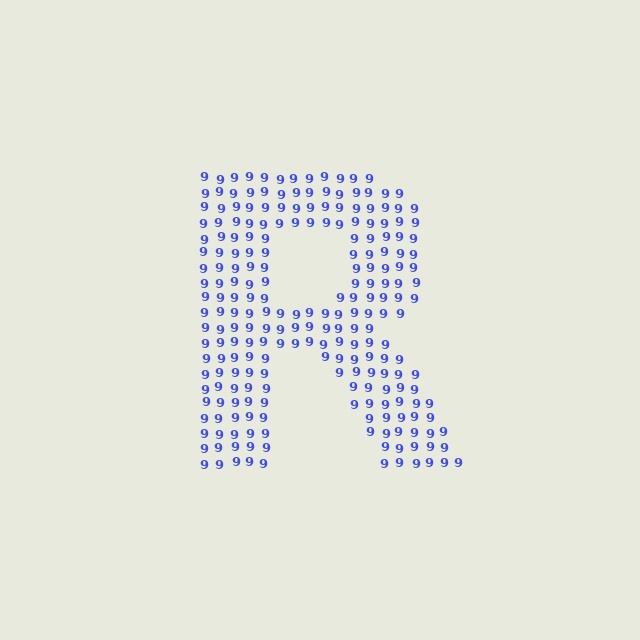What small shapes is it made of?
It is made of small digit 9's.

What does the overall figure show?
The overall figure shows the letter R.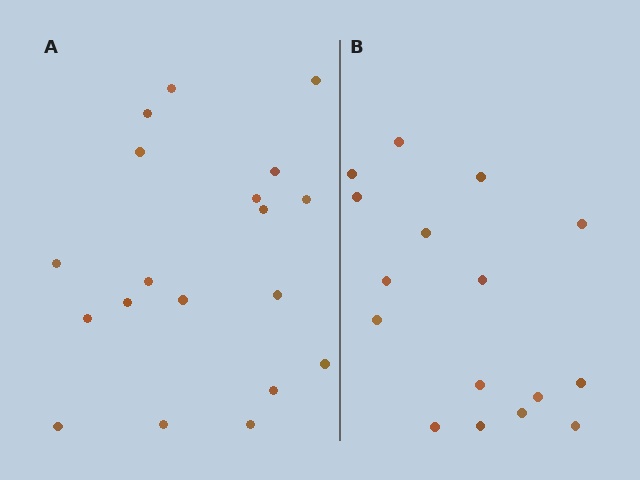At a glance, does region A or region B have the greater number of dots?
Region A (the left region) has more dots.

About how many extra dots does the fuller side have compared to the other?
Region A has just a few more — roughly 2 or 3 more dots than region B.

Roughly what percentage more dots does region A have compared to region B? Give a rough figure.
About 20% more.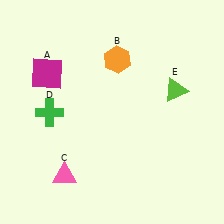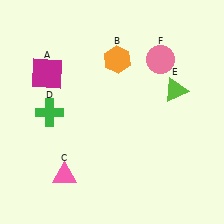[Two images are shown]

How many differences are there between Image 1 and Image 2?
There is 1 difference between the two images.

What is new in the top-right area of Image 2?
A pink circle (F) was added in the top-right area of Image 2.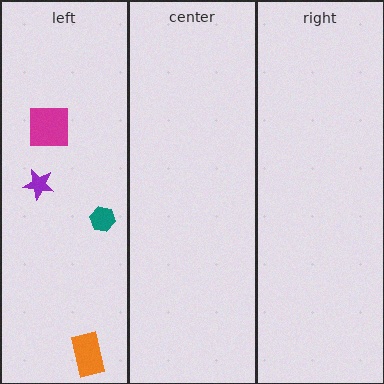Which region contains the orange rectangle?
The left region.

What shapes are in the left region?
The purple star, the teal hexagon, the magenta square, the orange rectangle.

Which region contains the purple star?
The left region.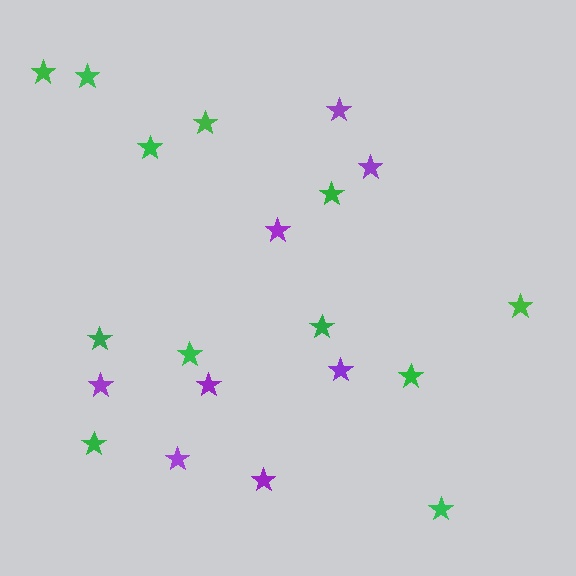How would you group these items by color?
There are 2 groups: one group of purple stars (8) and one group of green stars (12).